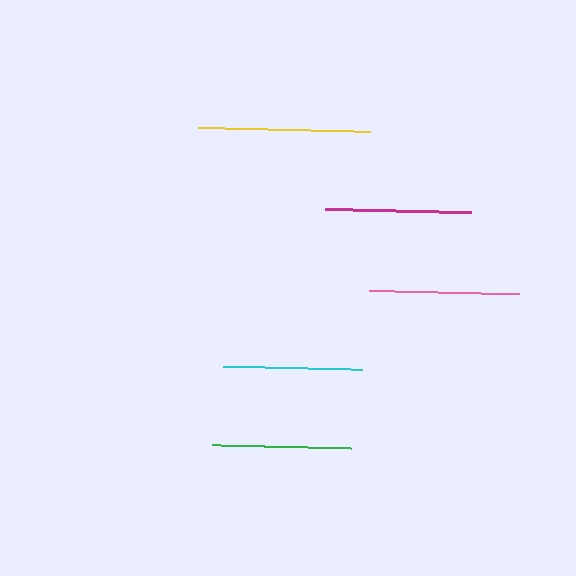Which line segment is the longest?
The yellow line is the longest at approximately 172 pixels.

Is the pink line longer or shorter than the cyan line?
The pink line is longer than the cyan line.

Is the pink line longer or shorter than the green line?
The pink line is longer than the green line.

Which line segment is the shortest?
The green line is the shortest at approximately 139 pixels.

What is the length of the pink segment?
The pink segment is approximately 150 pixels long.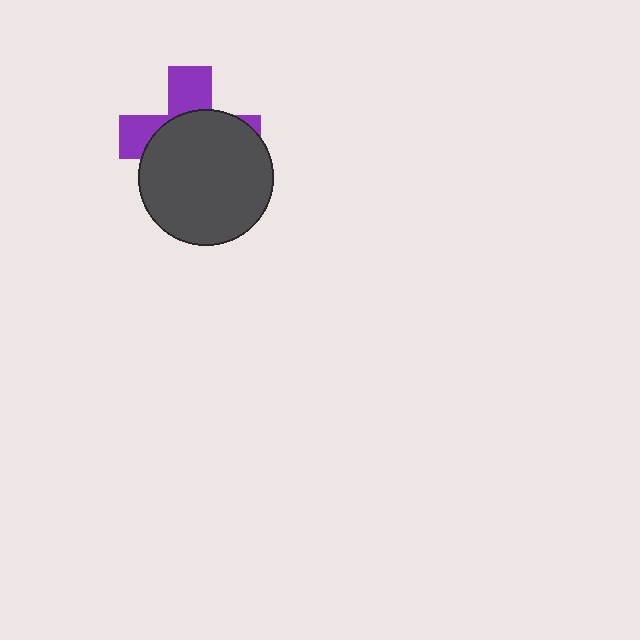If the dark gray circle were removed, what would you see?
You would see the complete purple cross.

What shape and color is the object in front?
The object in front is a dark gray circle.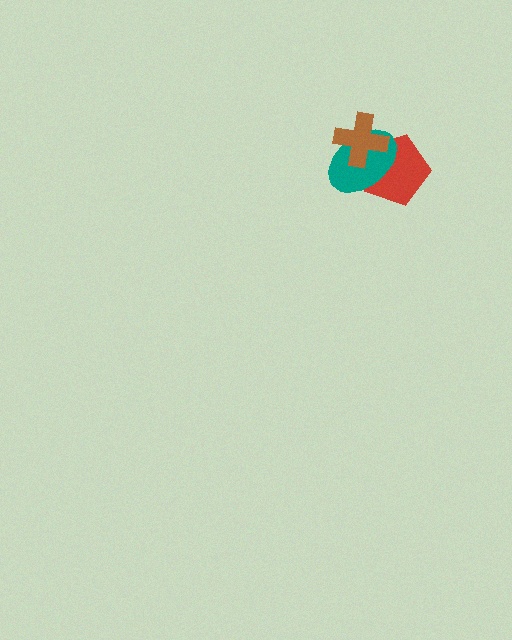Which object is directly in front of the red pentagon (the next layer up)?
The teal ellipse is directly in front of the red pentagon.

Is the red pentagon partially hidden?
Yes, it is partially covered by another shape.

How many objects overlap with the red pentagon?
2 objects overlap with the red pentagon.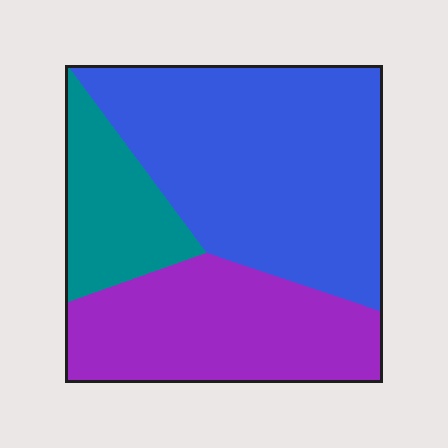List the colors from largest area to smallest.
From largest to smallest: blue, purple, teal.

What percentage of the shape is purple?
Purple takes up about one third (1/3) of the shape.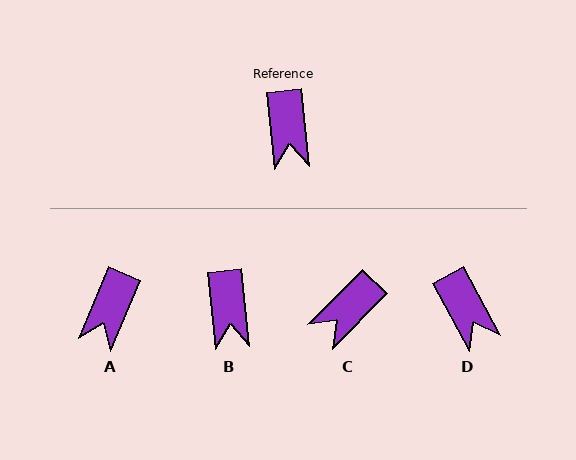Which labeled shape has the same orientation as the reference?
B.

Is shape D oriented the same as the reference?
No, it is off by about 23 degrees.